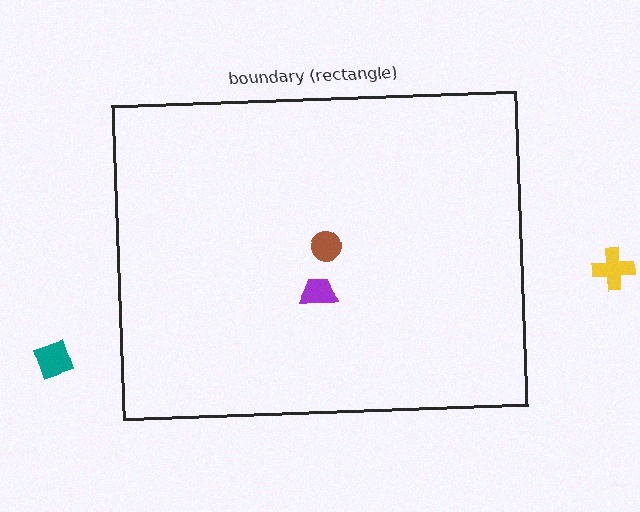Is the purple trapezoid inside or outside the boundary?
Inside.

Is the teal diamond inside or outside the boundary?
Outside.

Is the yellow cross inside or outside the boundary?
Outside.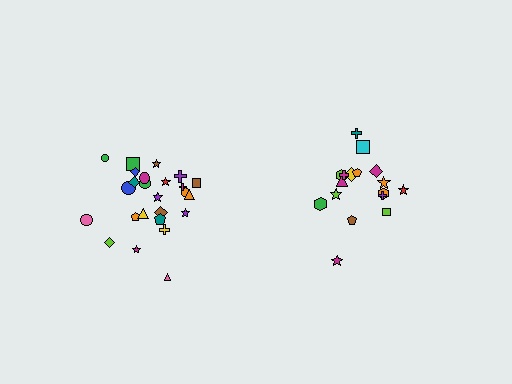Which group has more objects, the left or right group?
The left group.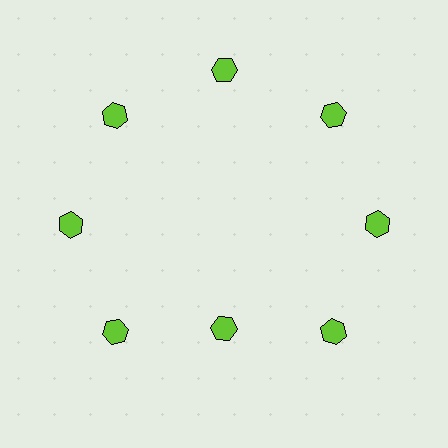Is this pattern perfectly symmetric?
No. The 8 lime hexagons are arranged in a ring, but one element near the 6 o'clock position is pulled inward toward the center, breaking the 8-fold rotational symmetry.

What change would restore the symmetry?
The symmetry would be restored by moving it outward, back onto the ring so that all 8 hexagons sit at equal angles and equal distance from the center.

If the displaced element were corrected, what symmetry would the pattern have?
It would have 8-fold rotational symmetry — the pattern would map onto itself every 45 degrees.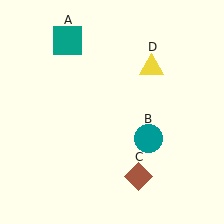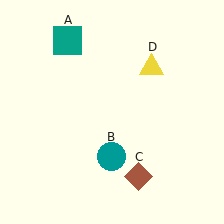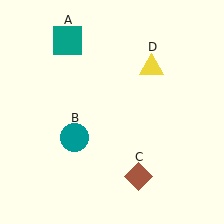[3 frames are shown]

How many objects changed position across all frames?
1 object changed position: teal circle (object B).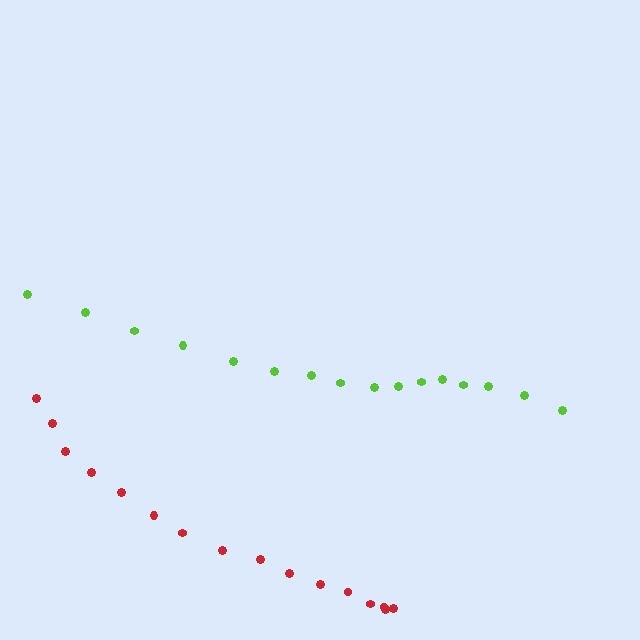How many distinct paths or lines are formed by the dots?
There are 2 distinct paths.